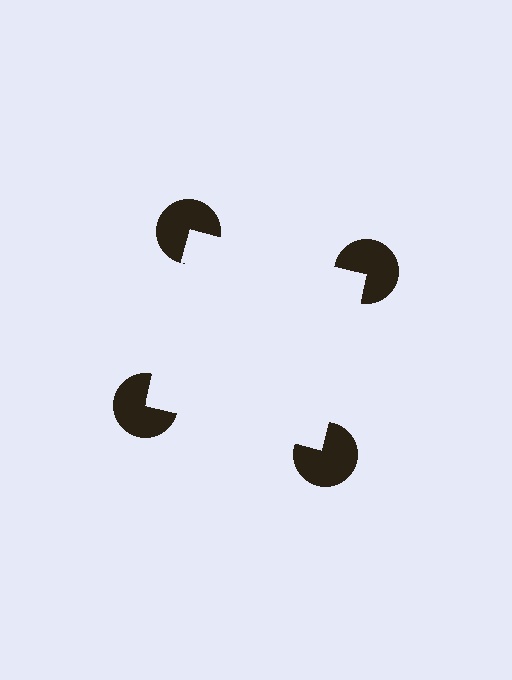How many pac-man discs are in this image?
There are 4 — one at each vertex of the illusory square.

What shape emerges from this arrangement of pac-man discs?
An illusory square — its edges are inferred from the aligned wedge cuts in the pac-man discs, not physically drawn.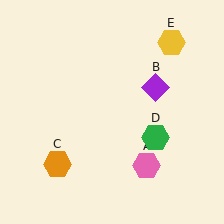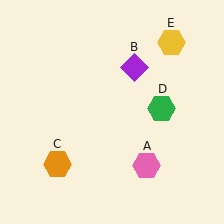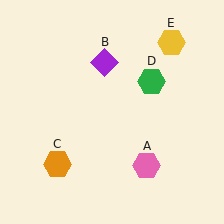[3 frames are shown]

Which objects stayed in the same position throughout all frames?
Pink hexagon (object A) and orange hexagon (object C) and yellow hexagon (object E) remained stationary.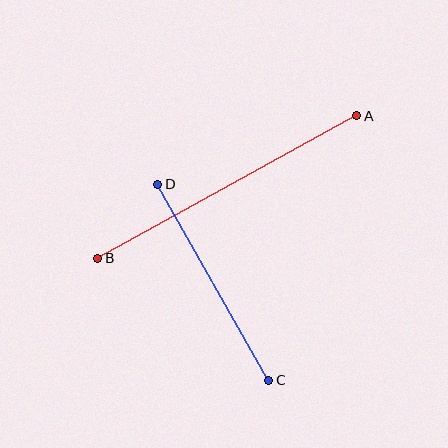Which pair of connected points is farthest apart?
Points A and B are farthest apart.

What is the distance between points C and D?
The distance is approximately 226 pixels.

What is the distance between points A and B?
The distance is approximately 296 pixels.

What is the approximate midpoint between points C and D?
The midpoint is at approximately (213, 282) pixels.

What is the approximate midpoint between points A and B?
The midpoint is at approximately (227, 187) pixels.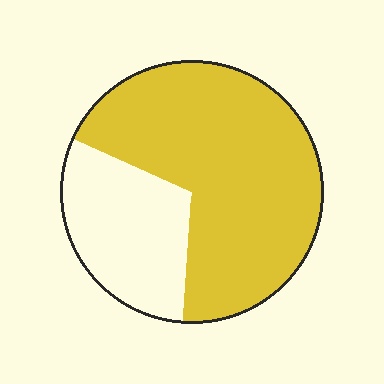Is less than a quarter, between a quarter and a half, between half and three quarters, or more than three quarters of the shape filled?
Between half and three quarters.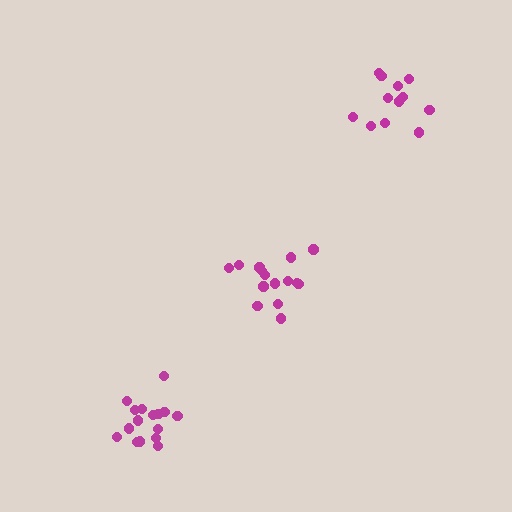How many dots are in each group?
Group 1: 12 dots, Group 2: 15 dots, Group 3: 16 dots (43 total).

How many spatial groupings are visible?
There are 3 spatial groupings.